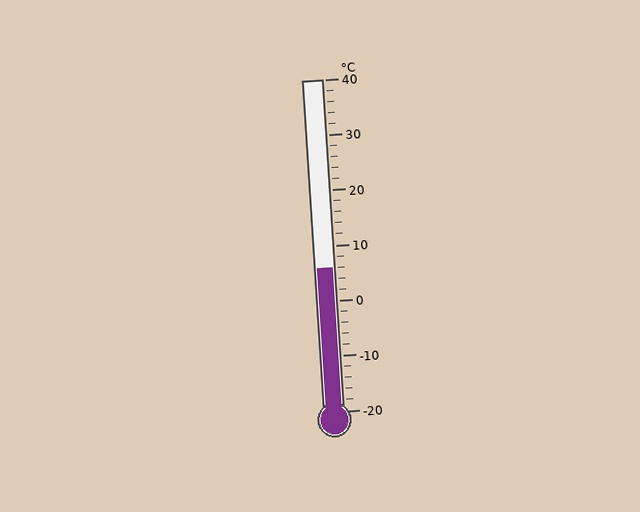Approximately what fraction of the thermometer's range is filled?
The thermometer is filled to approximately 45% of its range.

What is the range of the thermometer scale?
The thermometer scale ranges from -20°C to 40°C.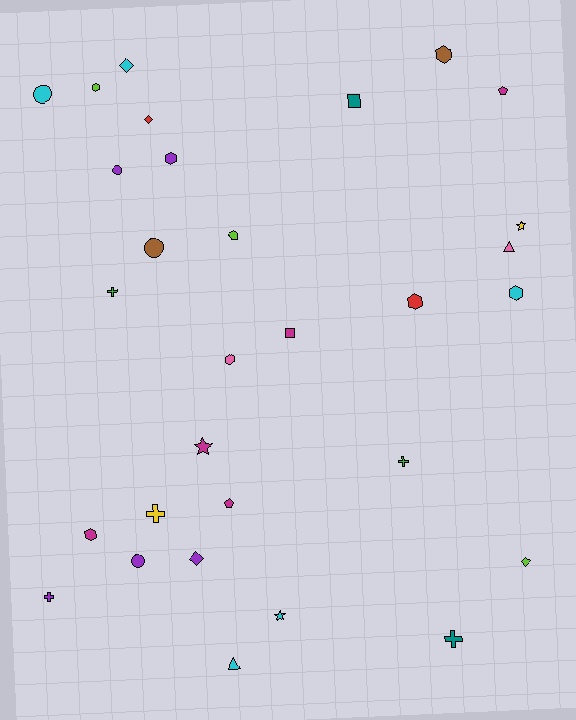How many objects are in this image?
There are 30 objects.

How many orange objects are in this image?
There are no orange objects.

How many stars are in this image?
There are 3 stars.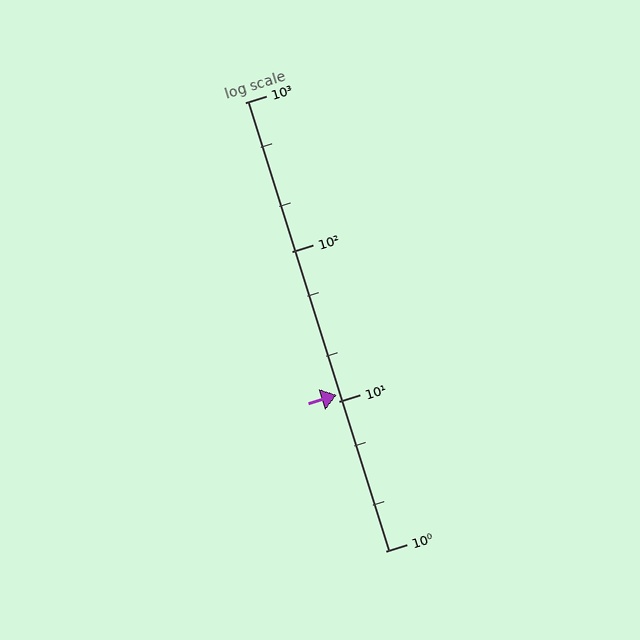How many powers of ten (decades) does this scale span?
The scale spans 3 decades, from 1 to 1000.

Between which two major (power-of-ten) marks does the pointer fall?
The pointer is between 10 and 100.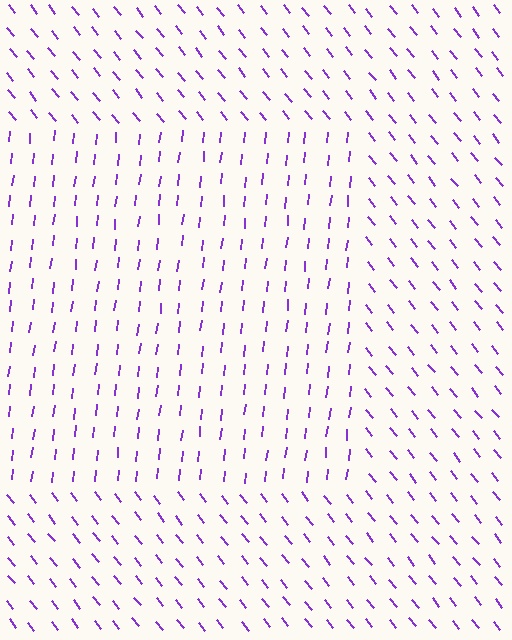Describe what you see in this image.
The image is filled with small purple line segments. A rectangle region in the image has lines oriented differently from the surrounding lines, creating a visible texture boundary.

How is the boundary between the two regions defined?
The boundary is defined purely by a change in line orientation (approximately 45 degrees difference). All lines are the same color and thickness.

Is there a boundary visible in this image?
Yes, there is a texture boundary formed by a change in line orientation.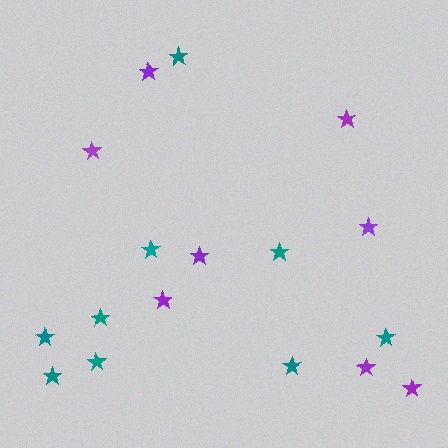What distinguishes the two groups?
There are 2 groups: one group of purple stars (8) and one group of teal stars (9).